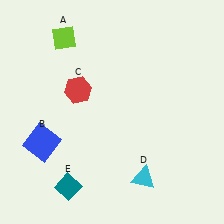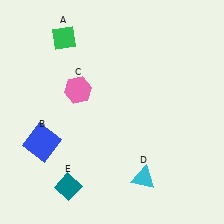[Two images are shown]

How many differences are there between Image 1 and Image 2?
There are 2 differences between the two images.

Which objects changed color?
A changed from lime to green. C changed from red to pink.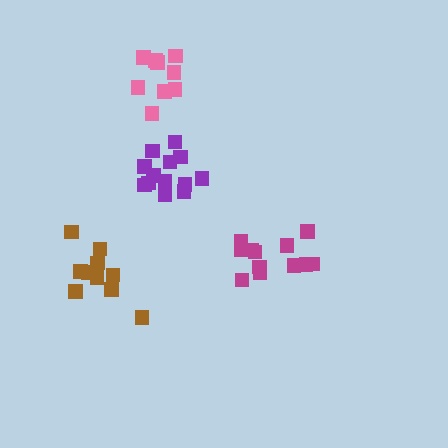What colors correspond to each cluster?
The clusters are colored: pink, purple, magenta, brown.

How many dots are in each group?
Group 1: 9 dots, Group 2: 13 dots, Group 3: 12 dots, Group 4: 10 dots (44 total).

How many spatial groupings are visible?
There are 4 spatial groupings.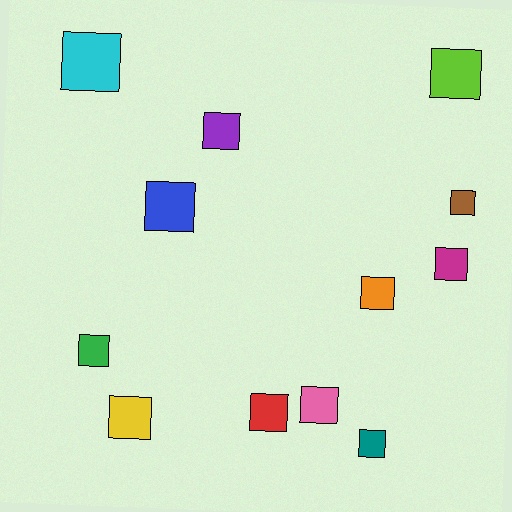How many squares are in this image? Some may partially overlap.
There are 12 squares.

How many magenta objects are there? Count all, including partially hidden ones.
There is 1 magenta object.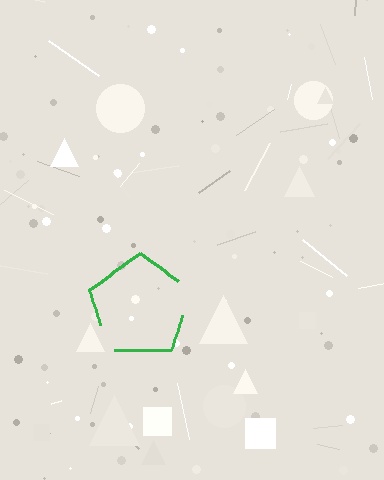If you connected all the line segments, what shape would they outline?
They would outline a pentagon.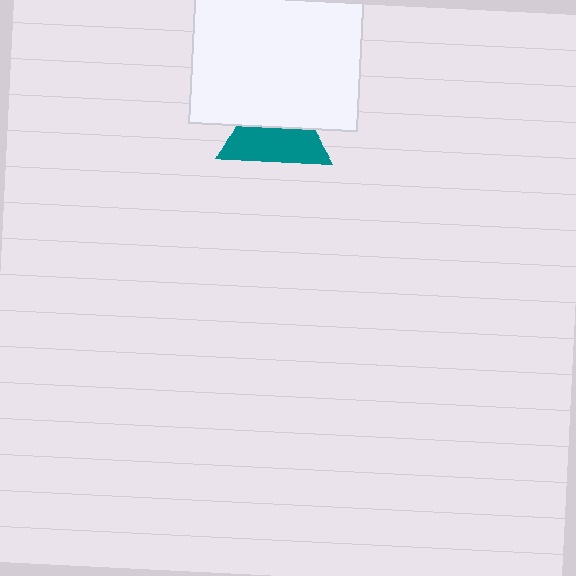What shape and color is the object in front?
The object in front is a white rectangle.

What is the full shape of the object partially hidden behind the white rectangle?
The partially hidden object is a teal triangle.